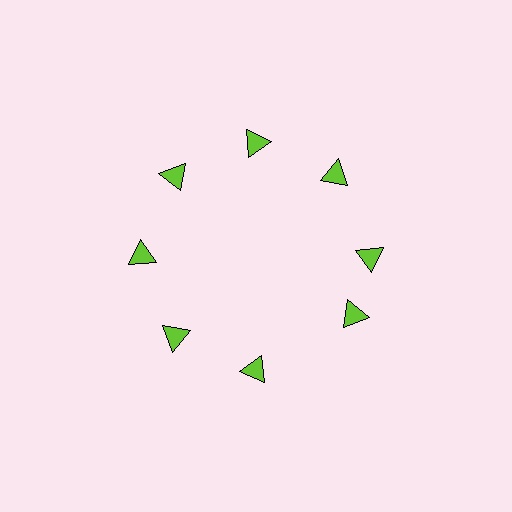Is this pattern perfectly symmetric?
No. The 8 lime triangles are arranged in a ring, but one element near the 4 o'clock position is rotated out of alignment along the ring, breaking the 8-fold rotational symmetry.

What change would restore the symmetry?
The symmetry would be restored by rotating it back into even spacing with its neighbors so that all 8 triangles sit at equal angles and equal distance from the center.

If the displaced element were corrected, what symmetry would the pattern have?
It would have 8-fold rotational symmetry — the pattern would map onto itself every 45 degrees.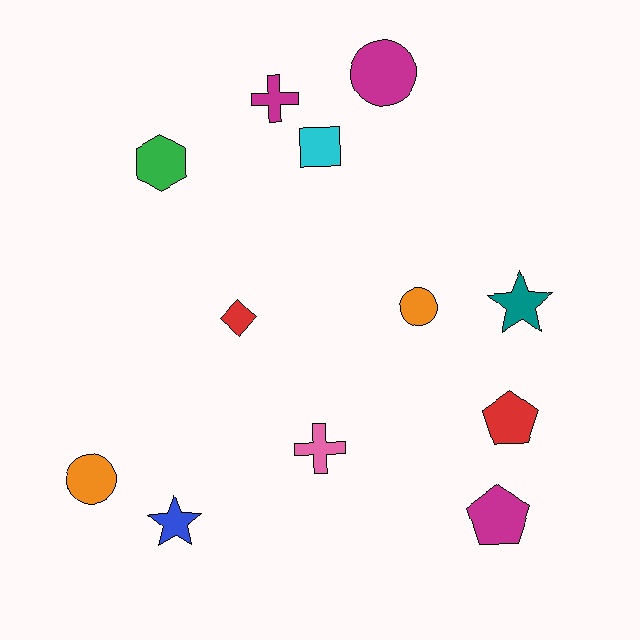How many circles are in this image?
There are 3 circles.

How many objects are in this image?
There are 12 objects.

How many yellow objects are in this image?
There are no yellow objects.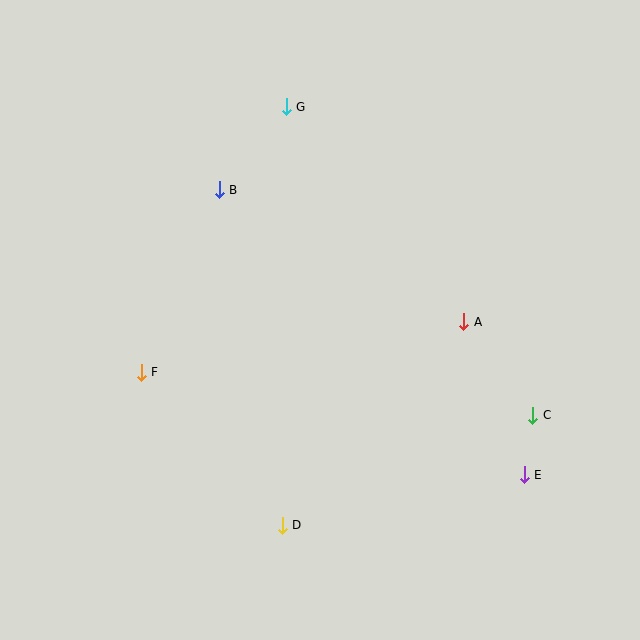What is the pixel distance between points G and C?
The distance between G and C is 395 pixels.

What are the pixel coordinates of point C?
Point C is at (533, 415).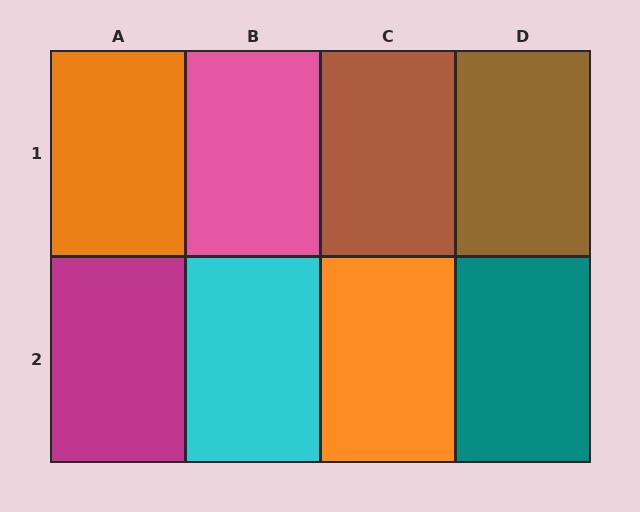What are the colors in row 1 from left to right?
Orange, pink, brown, brown.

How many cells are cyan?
1 cell is cyan.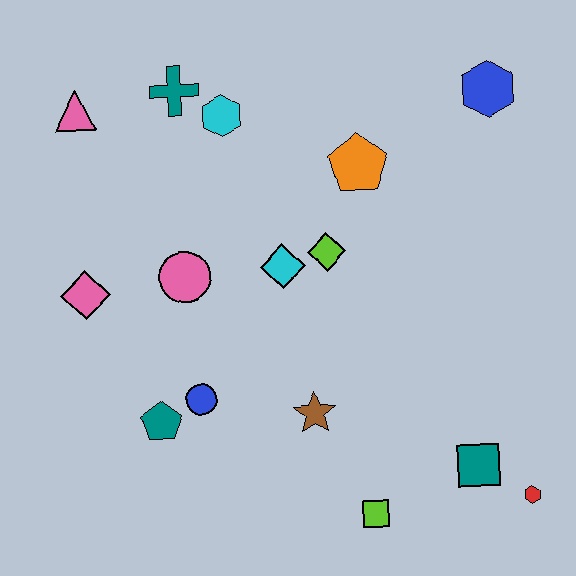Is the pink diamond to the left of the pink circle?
Yes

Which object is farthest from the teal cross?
The red hexagon is farthest from the teal cross.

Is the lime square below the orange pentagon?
Yes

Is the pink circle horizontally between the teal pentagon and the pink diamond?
No